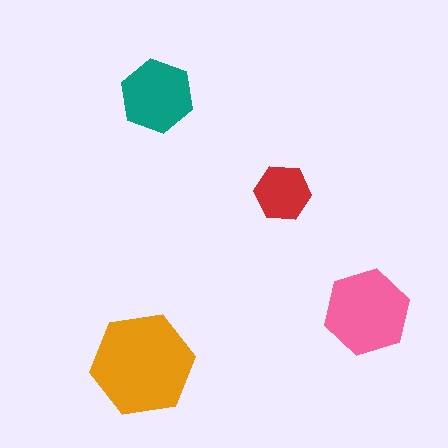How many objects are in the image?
There are 4 objects in the image.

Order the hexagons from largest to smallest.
the orange one, the pink one, the teal one, the red one.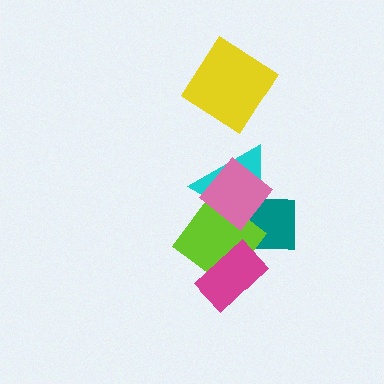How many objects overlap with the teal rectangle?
4 objects overlap with the teal rectangle.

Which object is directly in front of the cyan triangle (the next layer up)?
The teal rectangle is directly in front of the cyan triangle.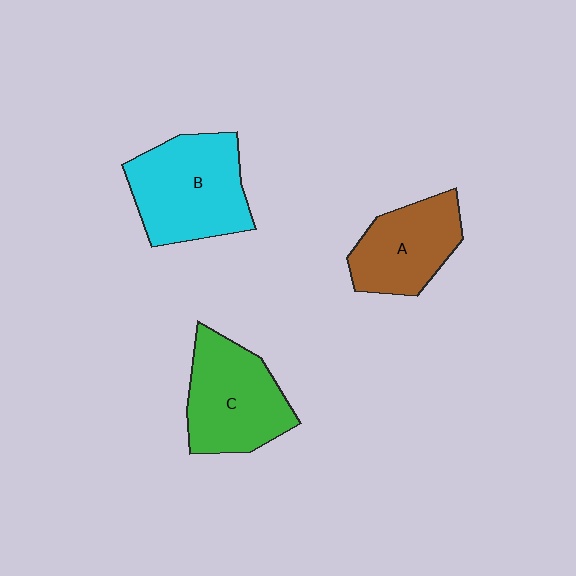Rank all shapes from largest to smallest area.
From largest to smallest: B (cyan), C (green), A (brown).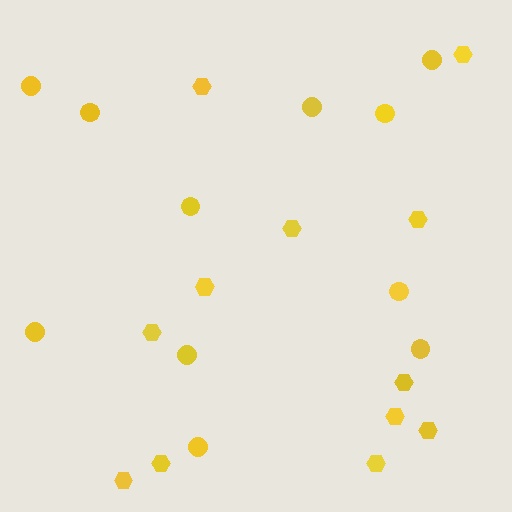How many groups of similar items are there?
There are 2 groups: one group of circles (11) and one group of hexagons (12).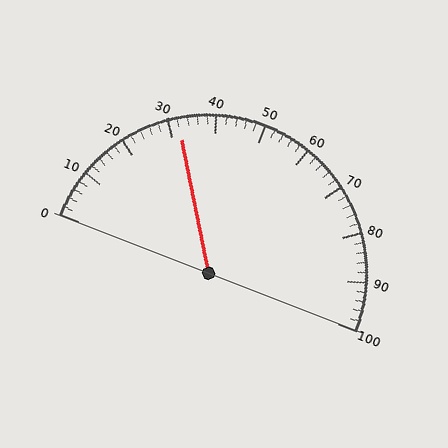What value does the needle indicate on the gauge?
The needle indicates approximately 32.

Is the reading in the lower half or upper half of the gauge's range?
The reading is in the lower half of the range (0 to 100).